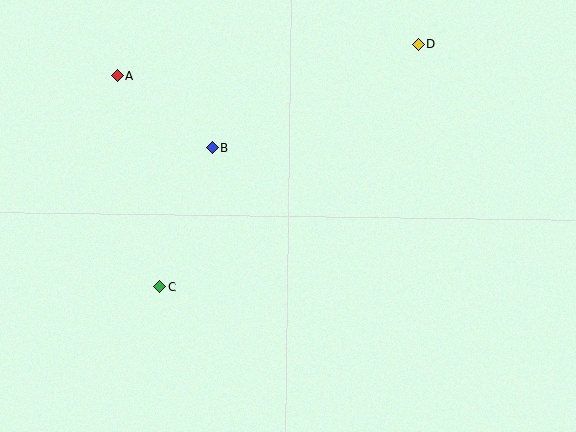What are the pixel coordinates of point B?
Point B is at (212, 148).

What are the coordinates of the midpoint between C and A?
The midpoint between C and A is at (138, 181).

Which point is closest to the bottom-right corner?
Point D is closest to the bottom-right corner.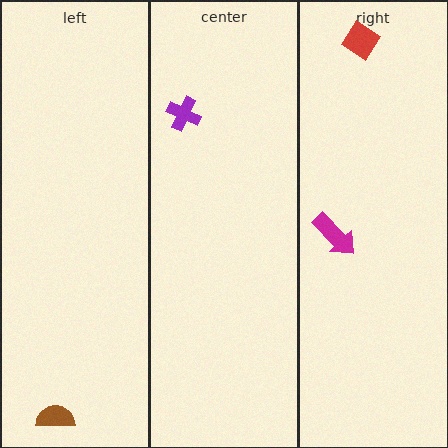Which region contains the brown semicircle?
The left region.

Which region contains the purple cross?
The center region.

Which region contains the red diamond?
The right region.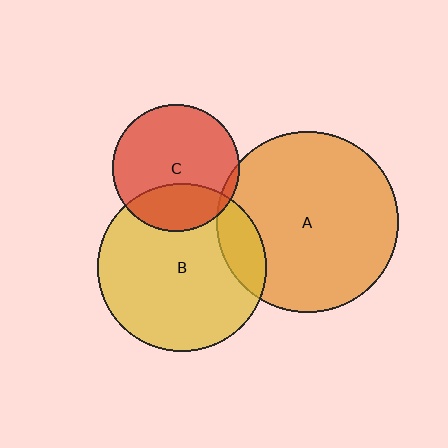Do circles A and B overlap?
Yes.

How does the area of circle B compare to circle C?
Approximately 1.8 times.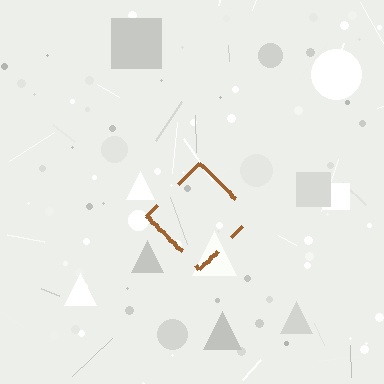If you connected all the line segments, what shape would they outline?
They would outline a diamond.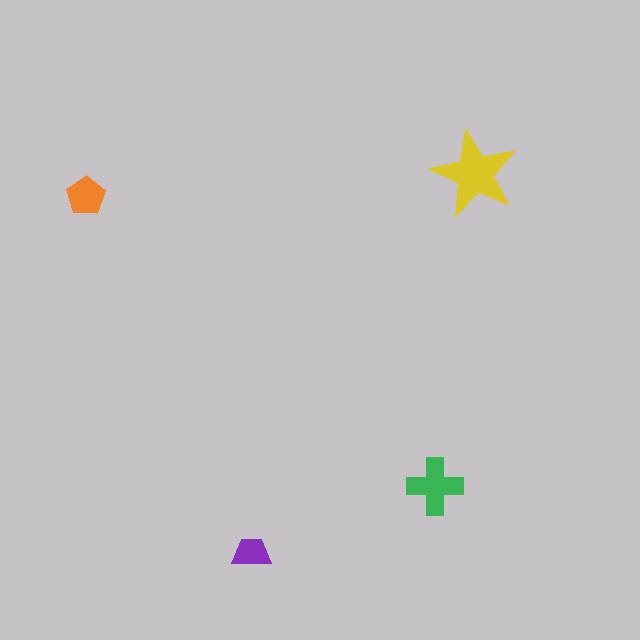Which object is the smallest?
The purple trapezoid.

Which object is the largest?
The yellow star.